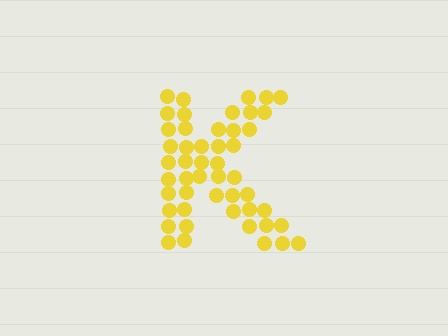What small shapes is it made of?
It is made of small circles.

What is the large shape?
The large shape is the letter K.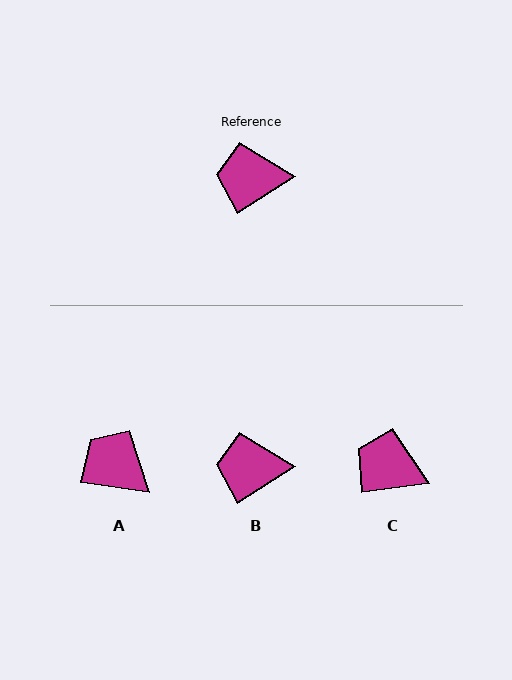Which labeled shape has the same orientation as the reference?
B.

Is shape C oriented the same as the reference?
No, it is off by about 25 degrees.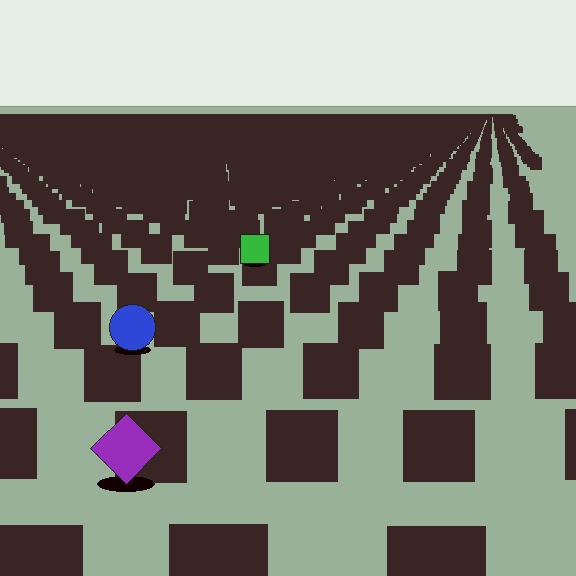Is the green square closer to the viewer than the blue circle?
No. The blue circle is closer — you can tell from the texture gradient: the ground texture is coarser near it.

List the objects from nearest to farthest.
From nearest to farthest: the purple diamond, the blue circle, the green square.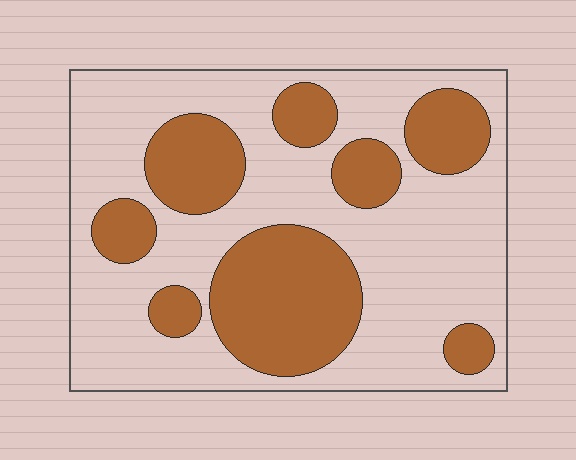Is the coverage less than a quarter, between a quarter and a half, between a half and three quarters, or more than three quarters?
Between a quarter and a half.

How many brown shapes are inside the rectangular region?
8.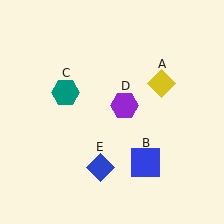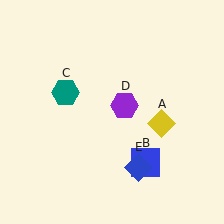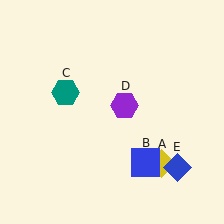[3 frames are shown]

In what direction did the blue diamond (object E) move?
The blue diamond (object E) moved right.